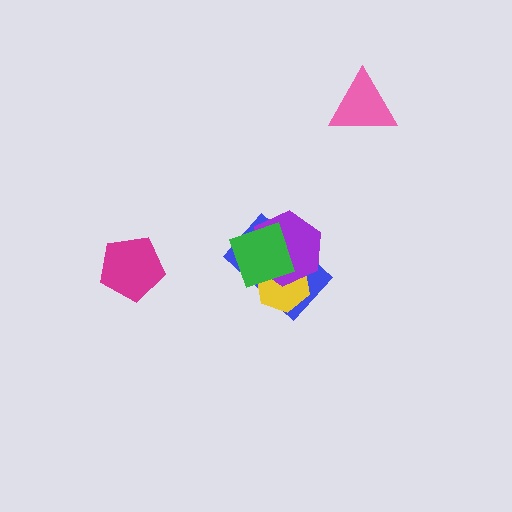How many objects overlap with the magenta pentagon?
0 objects overlap with the magenta pentagon.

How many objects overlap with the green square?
3 objects overlap with the green square.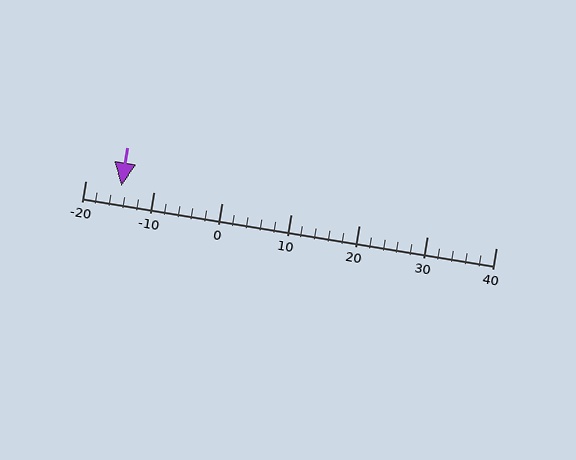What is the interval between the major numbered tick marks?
The major tick marks are spaced 10 units apart.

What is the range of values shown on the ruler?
The ruler shows values from -20 to 40.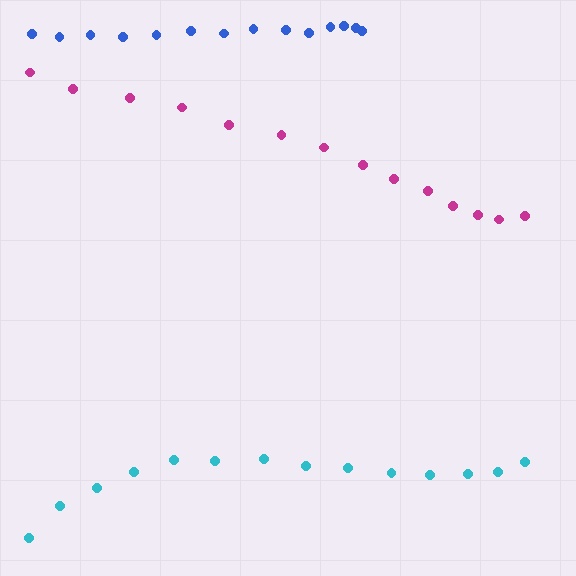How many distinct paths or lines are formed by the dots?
There are 3 distinct paths.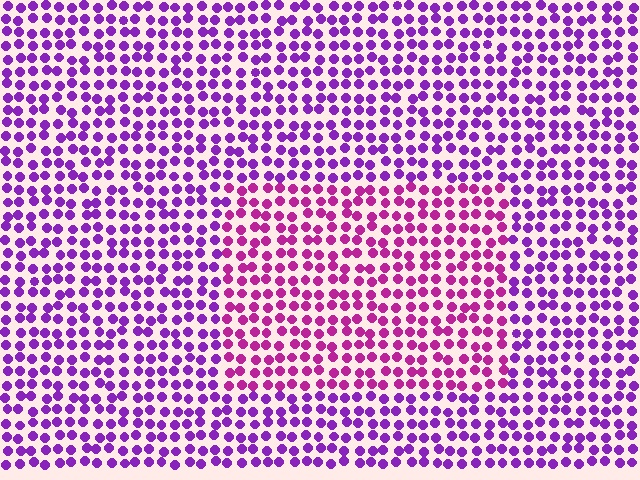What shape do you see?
I see a rectangle.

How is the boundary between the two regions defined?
The boundary is defined purely by a slight shift in hue (about 33 degrees). Spacing, size, and orientation are identical on both sides.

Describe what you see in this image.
The image is filled with small purple elements in a uniform arrangement. A rectangle-shaped region is visible where the elements are tinted to a slightly different hue, forming a subtle color boundary.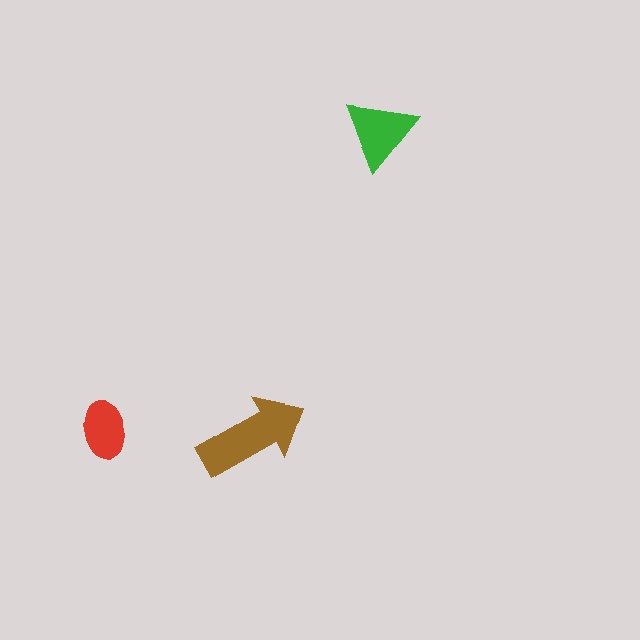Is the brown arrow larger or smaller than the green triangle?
Larger.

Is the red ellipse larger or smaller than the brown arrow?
Smaller.